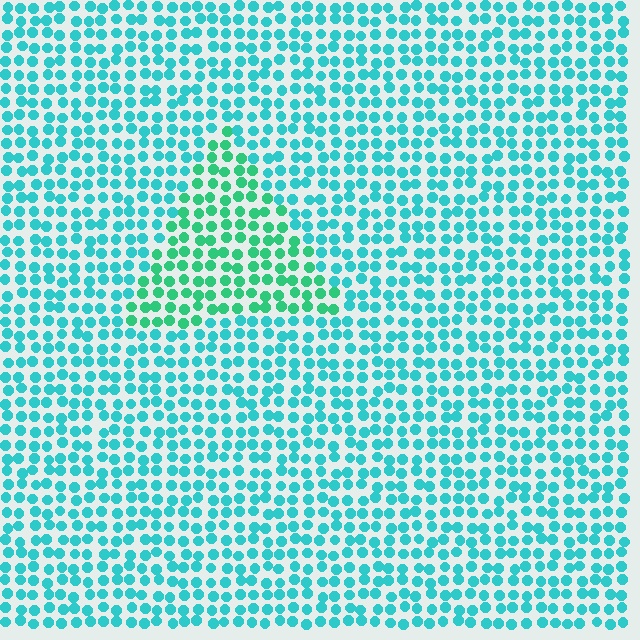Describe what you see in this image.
The image is filled with small cyan elements in a uniform arrangement. A triangle-shaped region is visible where the elements are tinted to a slightly different hue, forming a subtle color boundary.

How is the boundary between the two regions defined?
The boundary is defined purely by a slight shift in hue (about 30 degrees). Spacing, size, and orientation are identical on both sides.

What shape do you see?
I see a triangle.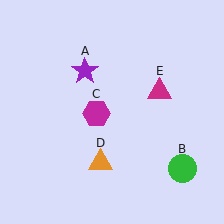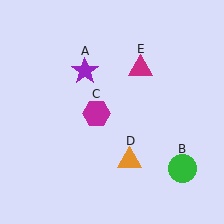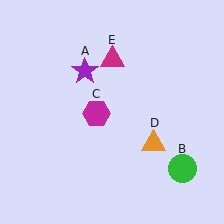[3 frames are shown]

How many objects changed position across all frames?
2 objects changed position: orange triangle (object D), magenta triangle (object E).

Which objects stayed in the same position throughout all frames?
Purple star (object A) and green circle (object B) and magenta hexagon (object C) remained stationary.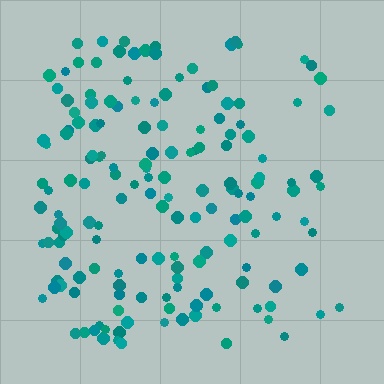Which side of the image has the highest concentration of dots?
The left.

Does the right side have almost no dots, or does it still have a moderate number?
Still a moderate number, just noticeably fewer than the left.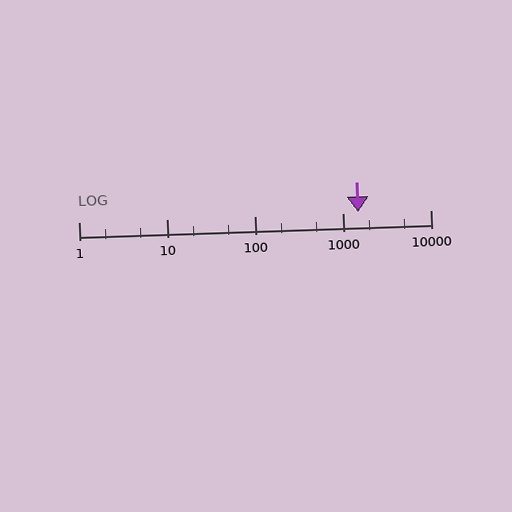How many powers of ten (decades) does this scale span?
The scale spans 4 decades, from 1 to 10000.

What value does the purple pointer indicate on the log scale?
The pointer indicates approximately 1500.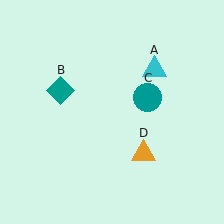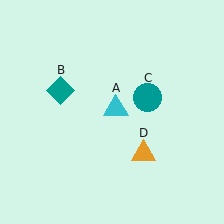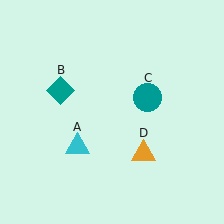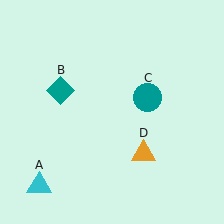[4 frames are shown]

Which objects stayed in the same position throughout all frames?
Teal diamond (object B) and teal circle (object C) and orange triangle (object D) remained stationary.